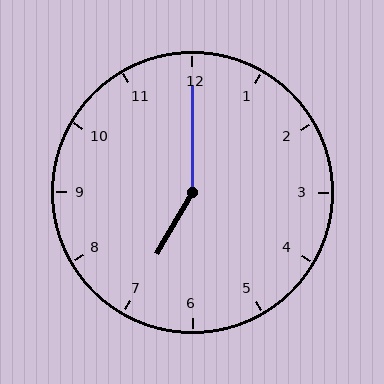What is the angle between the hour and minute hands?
Approximately 150 degrees.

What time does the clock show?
7:00.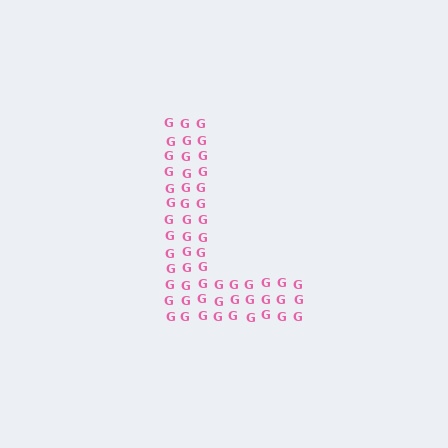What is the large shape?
The large shape is the letter L.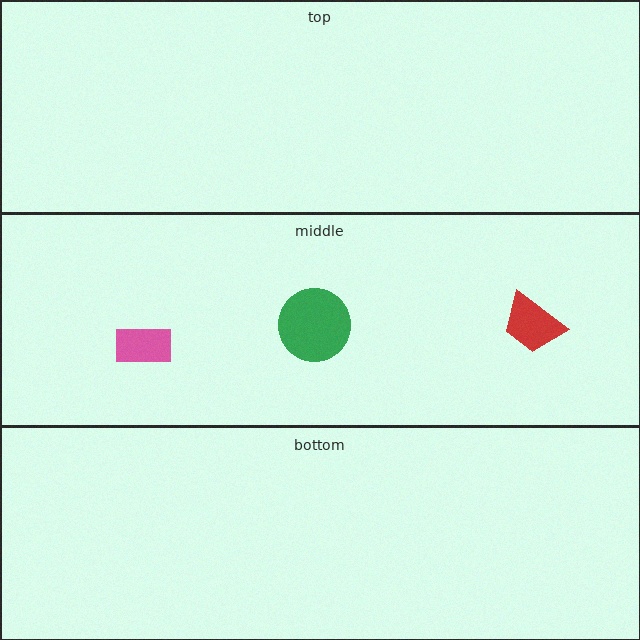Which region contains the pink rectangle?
The middle region.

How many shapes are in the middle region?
3.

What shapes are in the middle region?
The pink rectangle, the red trapezoid, the green circle.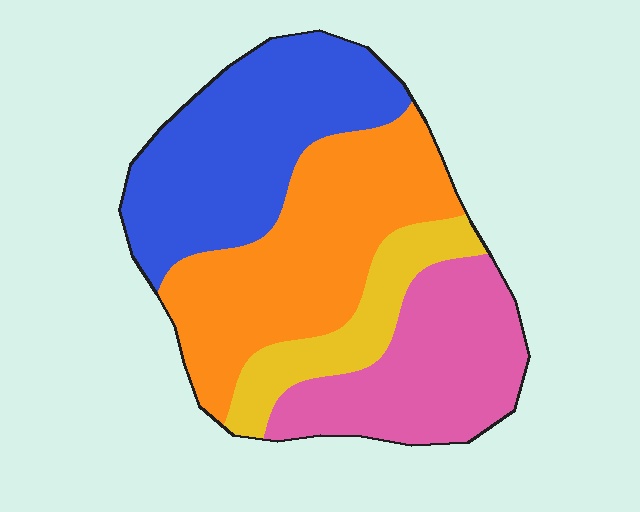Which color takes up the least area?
Yellow, at roughly 15%.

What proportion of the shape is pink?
Pink takes up about one quarter (1/4) of the shape.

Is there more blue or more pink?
Blue.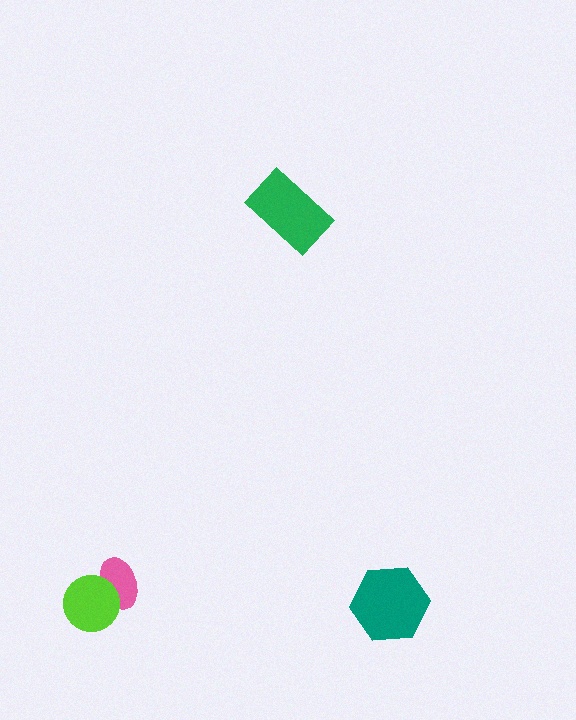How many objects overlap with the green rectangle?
0 objects overlap with the green rectangle.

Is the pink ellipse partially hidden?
Yes, it is partially covered by another shape.